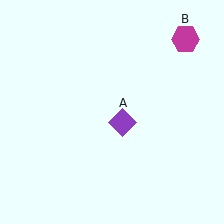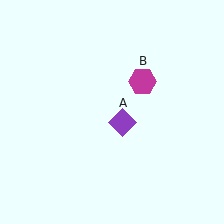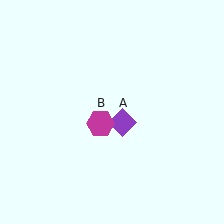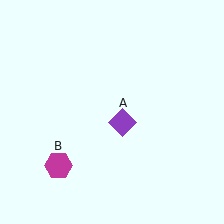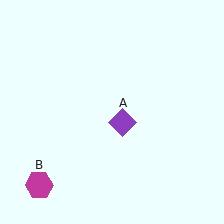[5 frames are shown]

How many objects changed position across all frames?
1 object changed position: magenta hexagon (object B).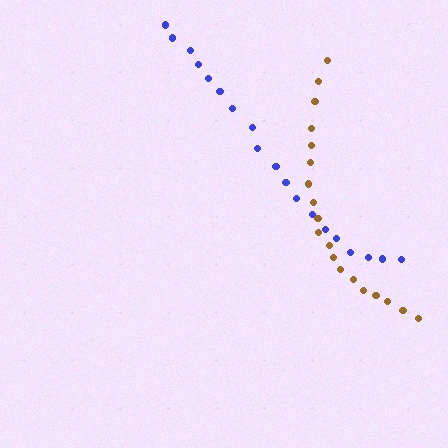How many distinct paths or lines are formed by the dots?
There are 2 distinct paths.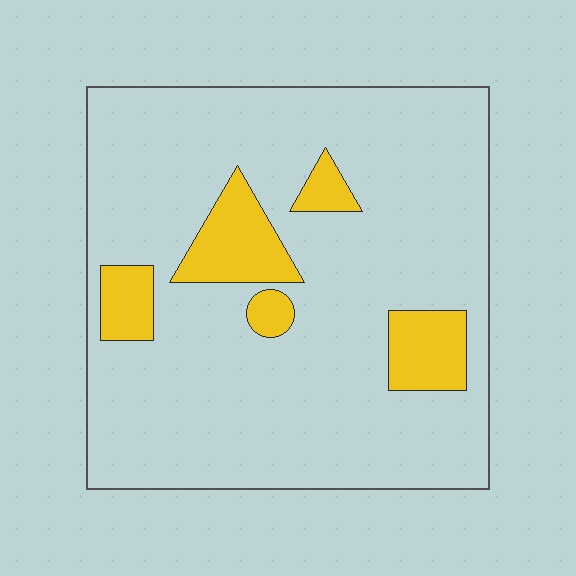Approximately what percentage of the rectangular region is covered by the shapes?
Approximately 15%.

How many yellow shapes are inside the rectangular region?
5.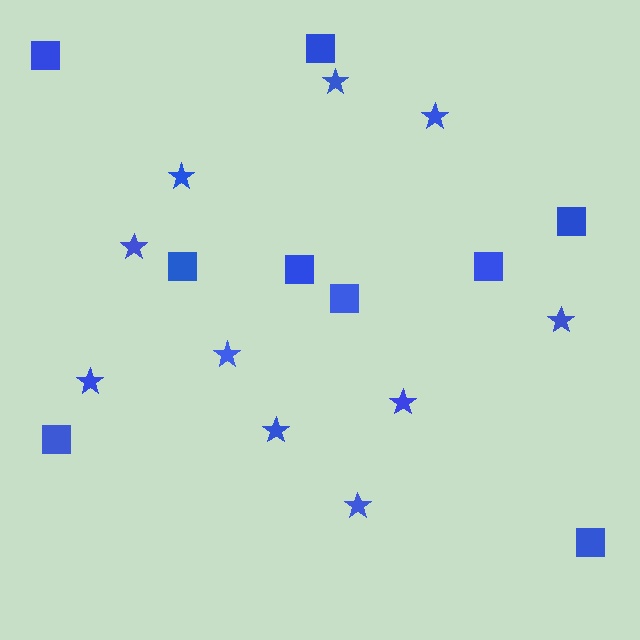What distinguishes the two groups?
There are 2 groups: one group of squares (9) and one group of stars (10).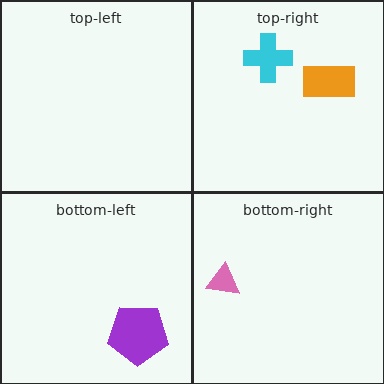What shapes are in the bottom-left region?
The purple pentagon.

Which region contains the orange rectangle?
The top-right region.